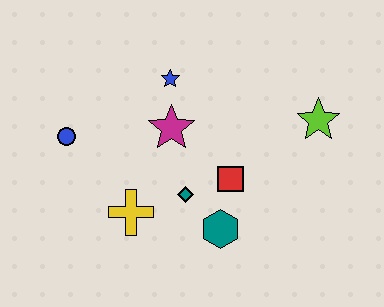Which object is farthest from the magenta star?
The lime star is farthest from the magenta star.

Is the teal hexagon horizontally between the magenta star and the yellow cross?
No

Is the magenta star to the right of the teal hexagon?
No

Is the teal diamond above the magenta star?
No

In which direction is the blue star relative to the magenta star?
The blue star is above the magenta star.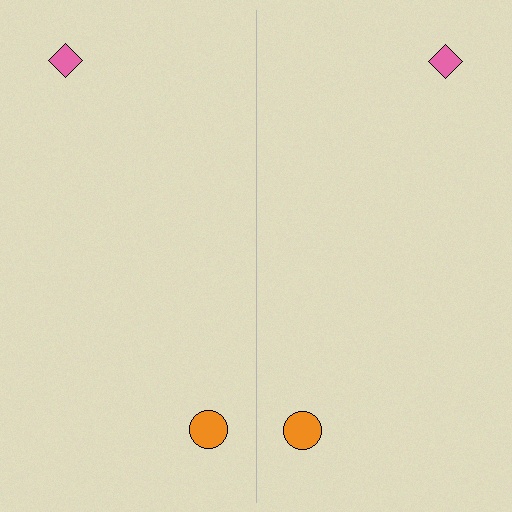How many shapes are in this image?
There are 4 shapes in this image.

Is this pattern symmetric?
Yes, this pattern has bilateral (reflection) symmetry.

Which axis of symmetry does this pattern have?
The pattern has a vertical axis of symmetry running through the center of the image.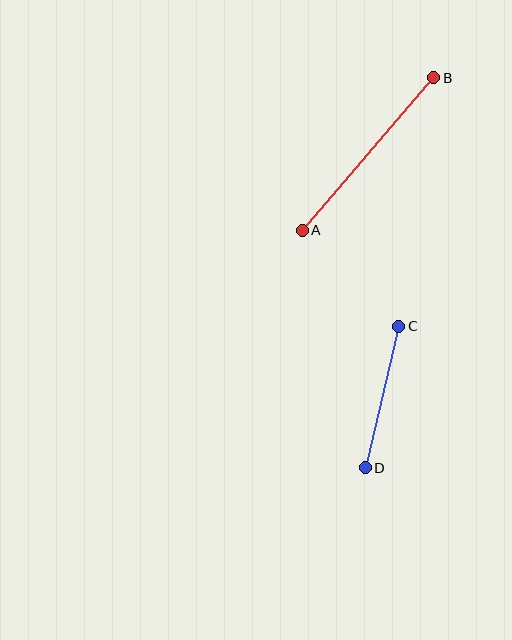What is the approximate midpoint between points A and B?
The midpoint is at approximately (368, 154) pixels.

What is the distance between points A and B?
The distance is approximately 201 pixels.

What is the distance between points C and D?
The distance is approximately 145 pixels.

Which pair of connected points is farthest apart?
Points A and B are farthest apart.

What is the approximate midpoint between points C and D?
The midpoint is at approximately (382, 397) pixels.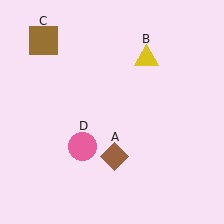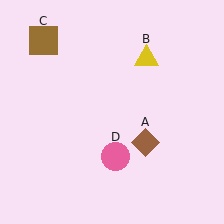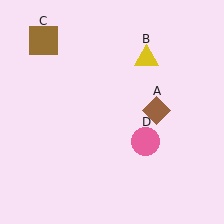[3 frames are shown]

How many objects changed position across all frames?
2 objects changed position: brown diamond (object A), pink circle (object D).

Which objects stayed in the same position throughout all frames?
Yellow triangle (object B) and brown square (object C) remained stationary.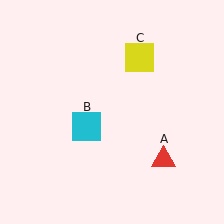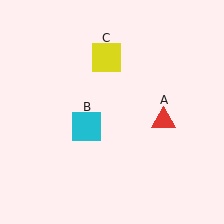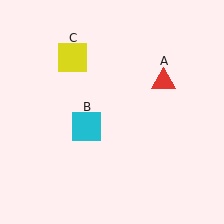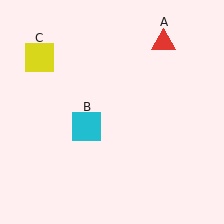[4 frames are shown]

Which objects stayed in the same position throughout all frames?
Cyan square (object B) remained stationary.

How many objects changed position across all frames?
2 objects changed position: red triangle (object A), yellow square (object C).